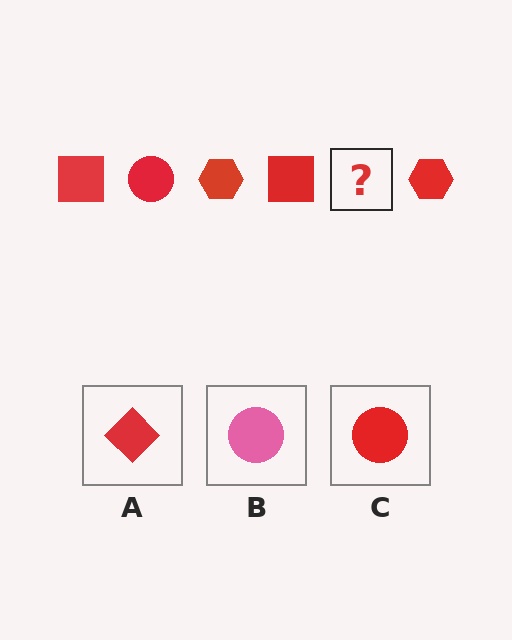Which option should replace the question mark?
Option C.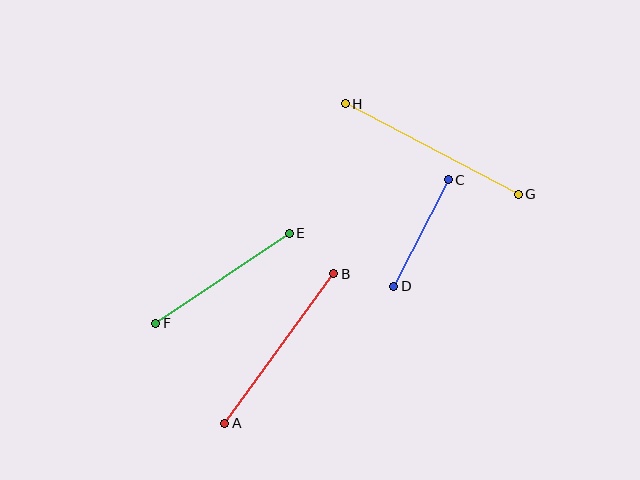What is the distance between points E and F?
The distance is approximately 161 pixels.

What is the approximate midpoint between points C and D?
The midpoint is at approximately (421, 233) pixels.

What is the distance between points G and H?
The distance is approximately 195 pixels.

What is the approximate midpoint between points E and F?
The midpoint is at approximately (222, 278) pixels.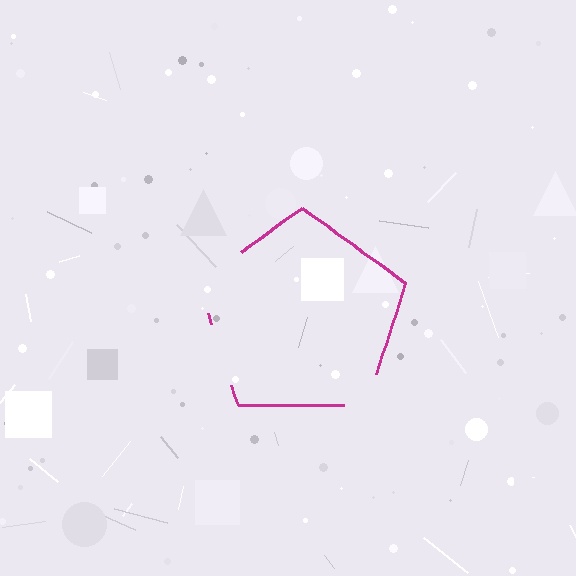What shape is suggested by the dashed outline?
The dashed outline suggests a pentagon.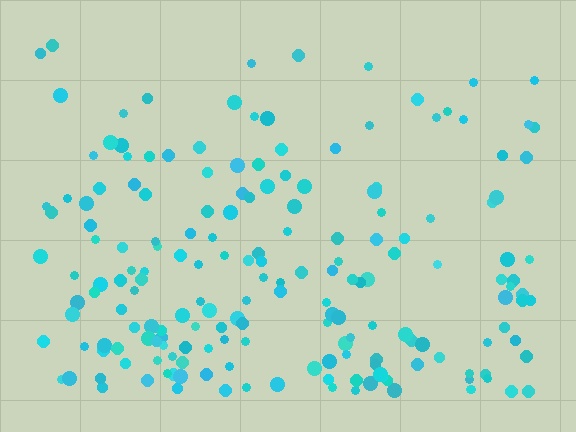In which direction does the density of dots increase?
From top to bottom, with the bottom side densest.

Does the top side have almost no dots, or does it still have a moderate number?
Still a moderate number, just noticeably fewer than the bottom.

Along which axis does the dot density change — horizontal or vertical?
Vertical.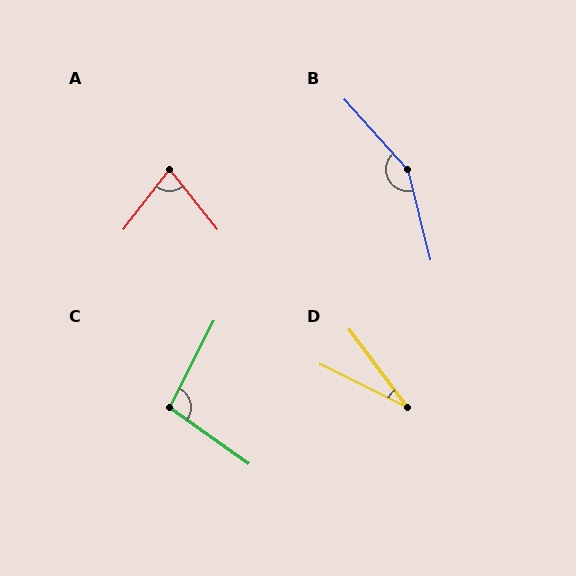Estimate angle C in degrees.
Approximately 98 degrees.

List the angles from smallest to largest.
D (27°), A (76°), C (98°), B (152°).